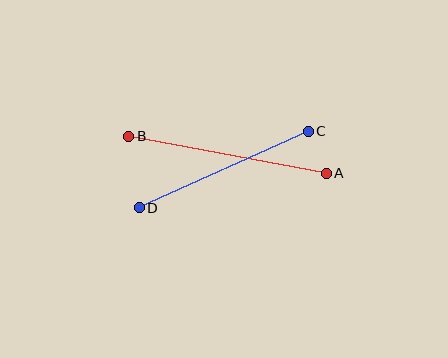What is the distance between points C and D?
The distance is approximately 186 pixels.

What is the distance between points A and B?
The distance is approximately 201 pixels.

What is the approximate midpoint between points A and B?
The midpoint is at approximately (227, 155) pixels.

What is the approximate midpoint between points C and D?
The midpoint is at approximately (224, 170) pixels.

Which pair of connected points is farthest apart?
Points A and B are farthest apart.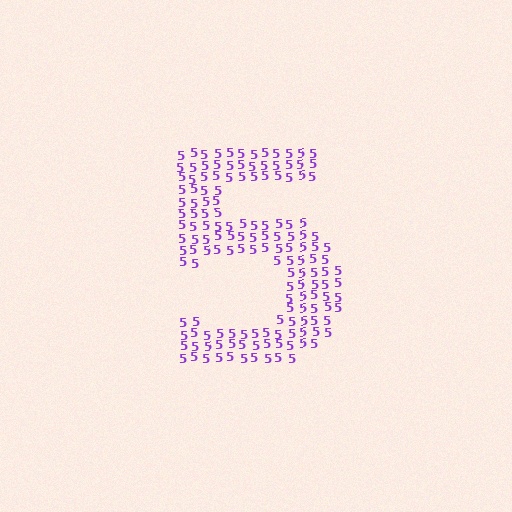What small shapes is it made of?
It is made of small digit 5's.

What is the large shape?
The large shape is the digit 5.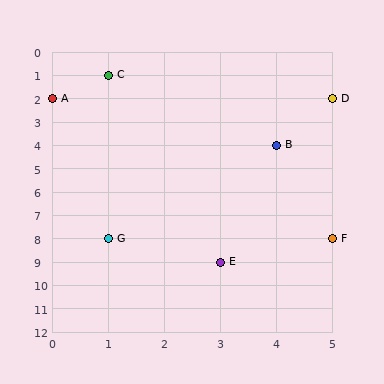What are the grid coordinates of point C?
Point C is at grid coordinates (1, 1).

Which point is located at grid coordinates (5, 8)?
Point F is at (5, 8).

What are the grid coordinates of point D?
Point D is at grid coordinates (5, 2).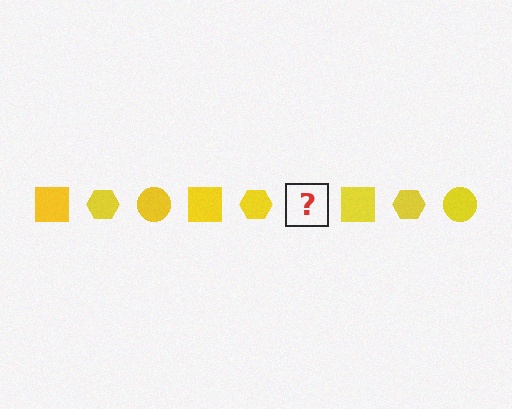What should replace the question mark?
The question mark should be replaced with a yellow circle.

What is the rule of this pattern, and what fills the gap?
The rule is that the pattern cycles through square, hexagon, circle shapes in yellow. The gap should be filled with a yellow circle.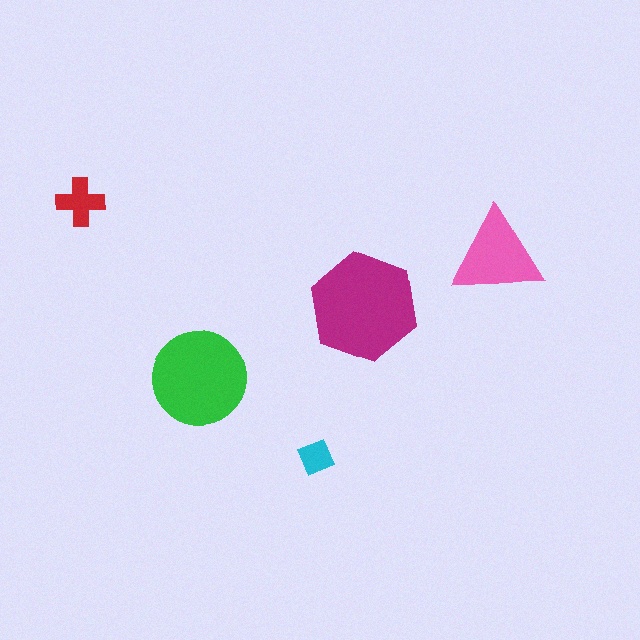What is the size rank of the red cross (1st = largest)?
4th.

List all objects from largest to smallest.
The magenta hexagon, the green circle, the pink triangle, the red cross, the cyan diamond.